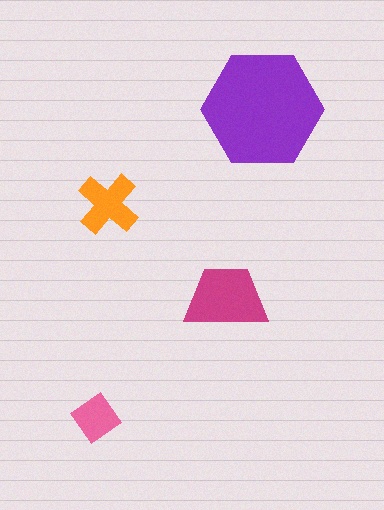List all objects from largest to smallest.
The purple hexagon, the magenta trapezoid, the orange cross, the pink diamond.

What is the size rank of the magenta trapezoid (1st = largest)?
2nd.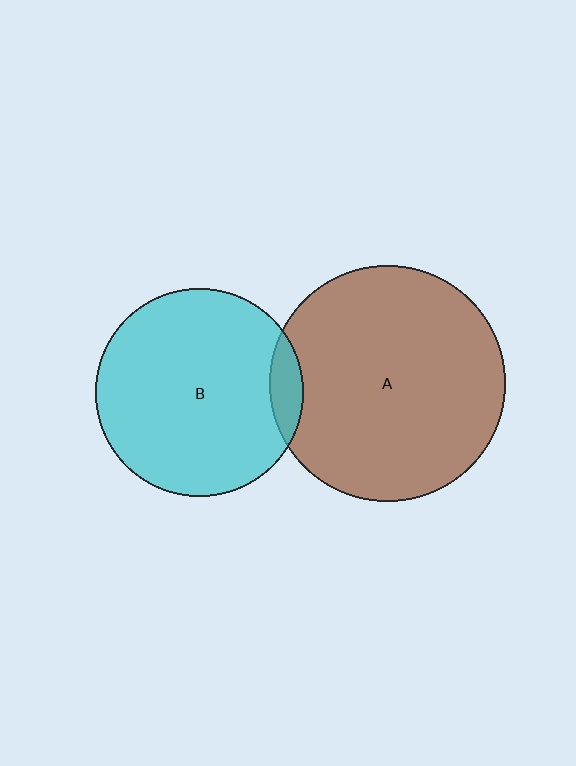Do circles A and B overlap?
Yes.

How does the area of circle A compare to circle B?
Approximately 1.3 times.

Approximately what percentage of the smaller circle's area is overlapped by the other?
Approximately 10%.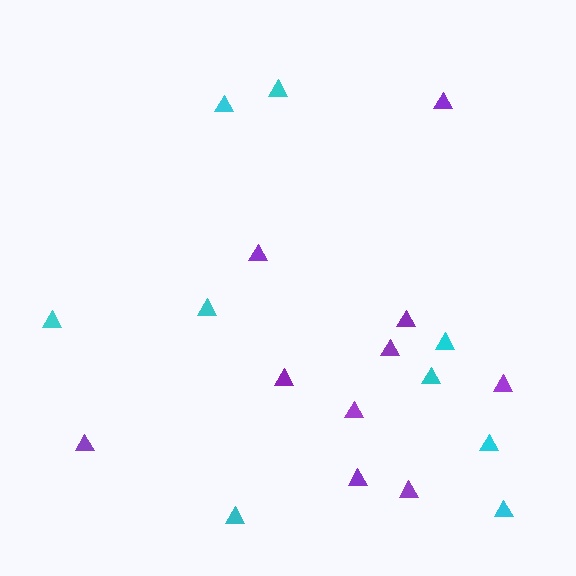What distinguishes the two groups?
There are 2 groups: one group of cyan triangles (9) and one group of purple triangles (10).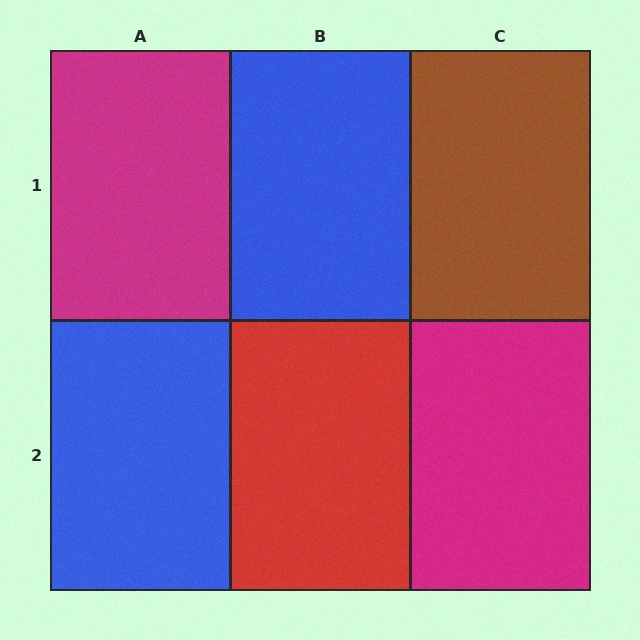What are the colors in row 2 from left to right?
Blue, red, magenta.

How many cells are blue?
2 cells are blue.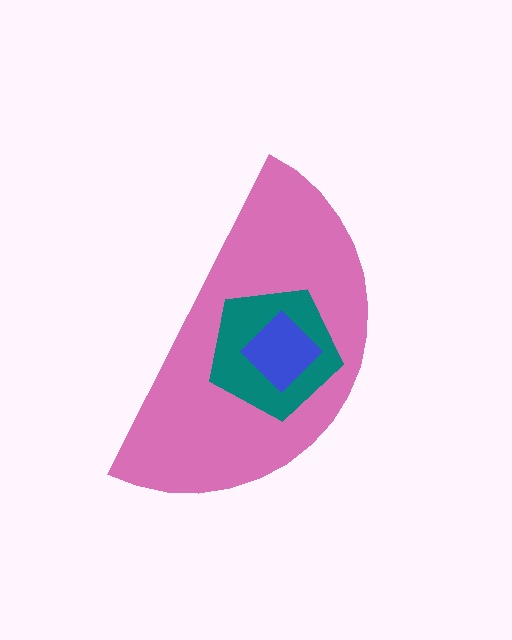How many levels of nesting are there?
3.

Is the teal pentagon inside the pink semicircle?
Yes.